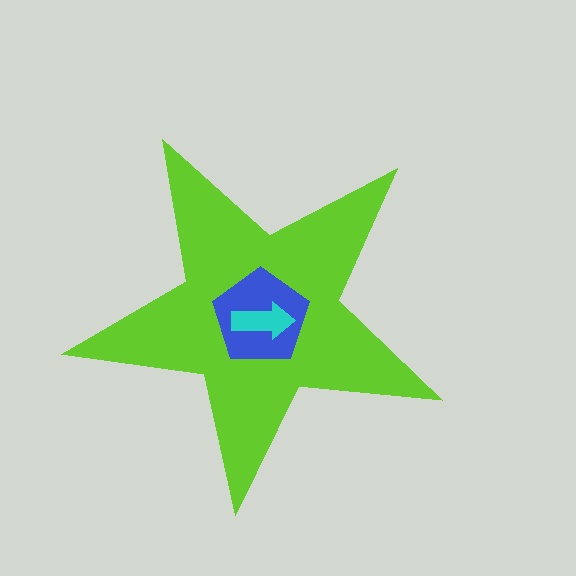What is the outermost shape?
The lime star.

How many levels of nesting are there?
3.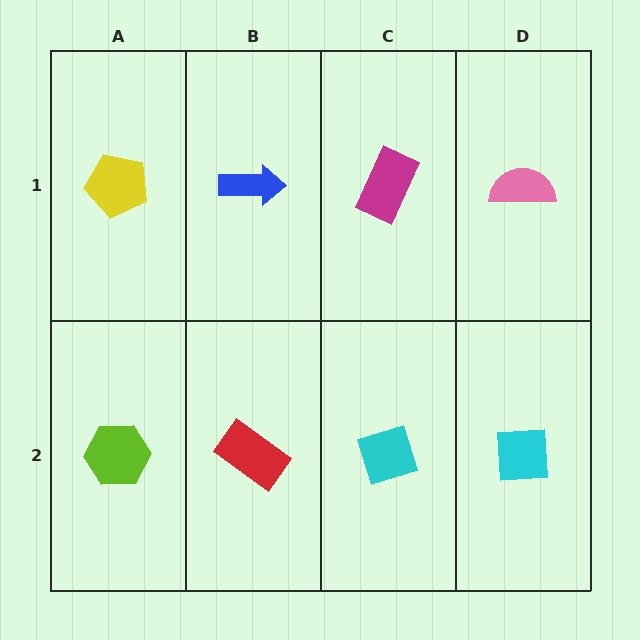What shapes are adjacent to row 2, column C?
A magenta rectangle (row 1, column C), a red rectangle (row 2, column B), a cyan square (row 2, column D).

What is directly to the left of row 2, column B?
A lime hexagon.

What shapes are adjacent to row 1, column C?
A cyan diamond (row 2, column C), a blue arrow (row 1, column B), a pink semicircle (row 1, column D).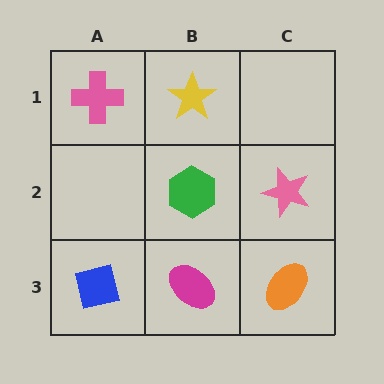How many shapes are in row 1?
2 shapes.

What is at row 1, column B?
A yellow star.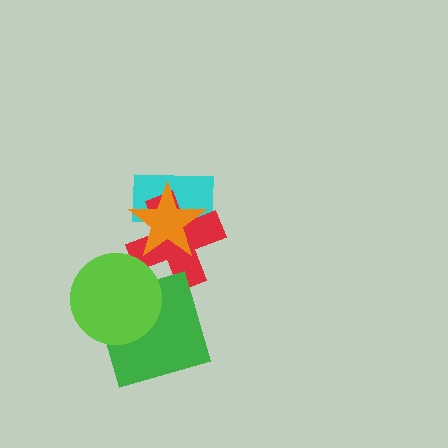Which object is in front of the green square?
The lime circle is in front of the green square.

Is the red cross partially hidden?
Yes, it is partially covered by another shape.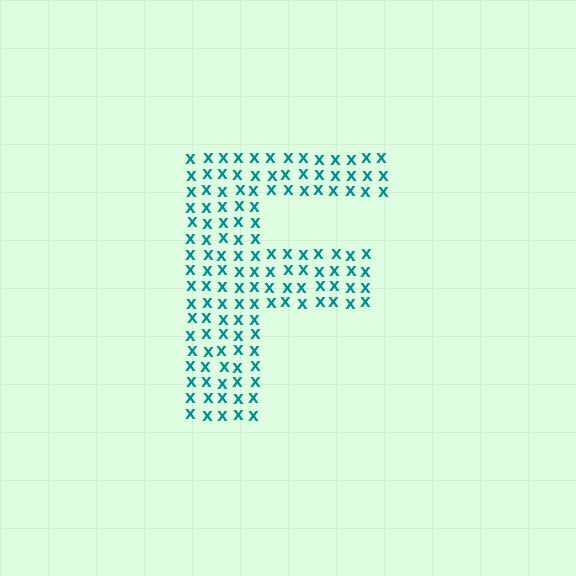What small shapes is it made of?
It is made of small letter X's.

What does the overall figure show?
The overall figure shows the letter F.